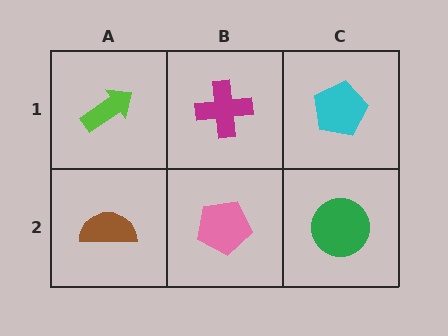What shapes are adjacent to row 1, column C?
A green circle (row 2, column C), a magenta cross (row 1, column B).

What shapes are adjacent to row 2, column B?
A magenta cross (row 1, column B), a brown semicircle (row 2, column A), a green circle (row 2, column C).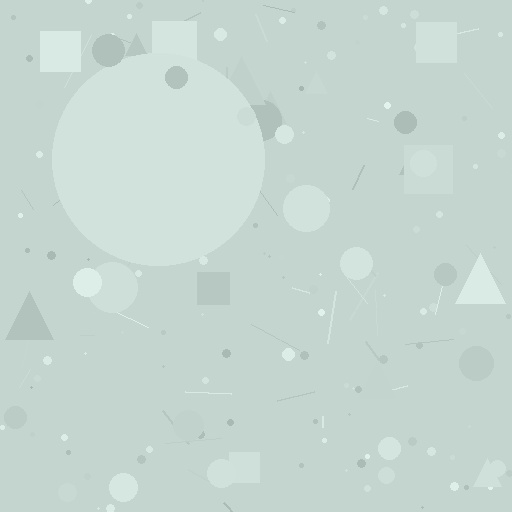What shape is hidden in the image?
A circle is hidden in the image.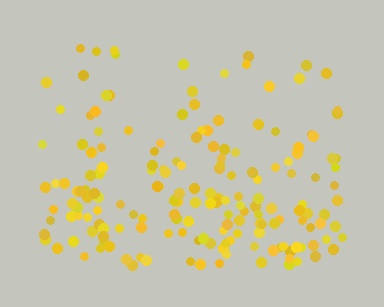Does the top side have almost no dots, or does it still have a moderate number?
Still a moderate number, just noticeably fewer than the bottom.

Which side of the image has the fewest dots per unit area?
The top.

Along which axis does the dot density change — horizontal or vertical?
Vertical.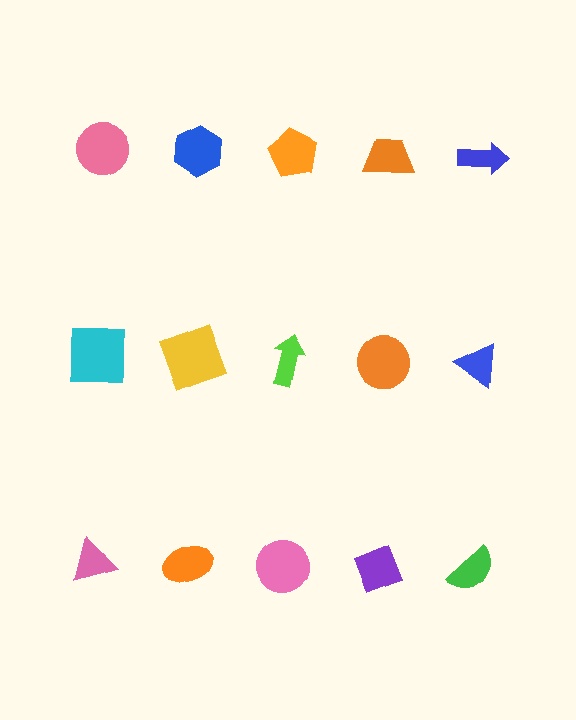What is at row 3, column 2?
An orange ellipse.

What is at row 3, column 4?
A purple diamond.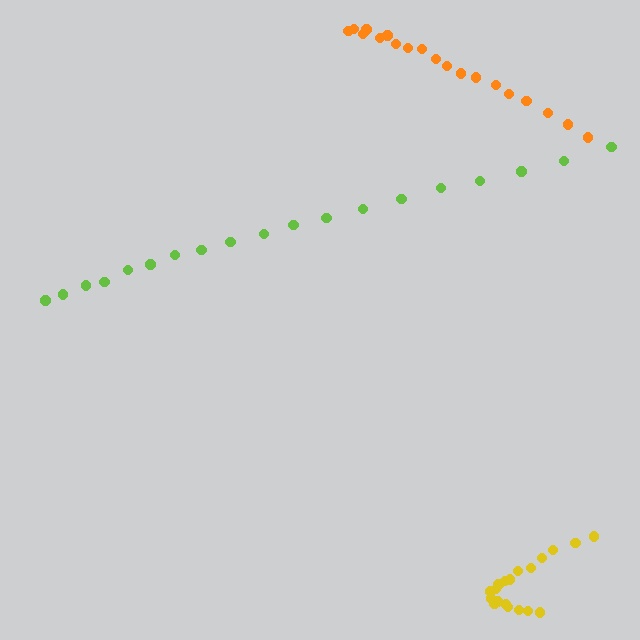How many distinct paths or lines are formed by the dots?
There are 3 distinct paths.